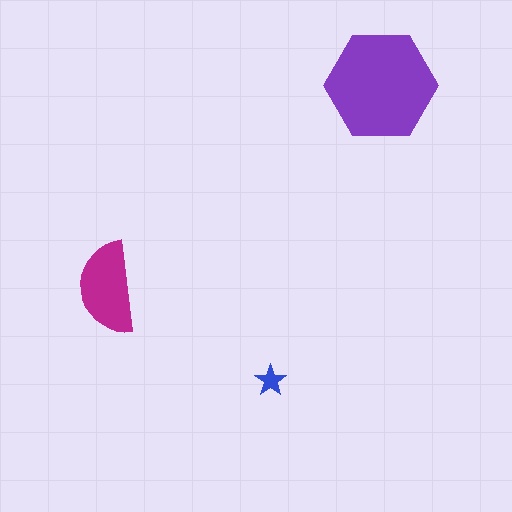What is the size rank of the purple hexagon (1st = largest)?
1st.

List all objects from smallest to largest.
The blue star, the magenta semicircle, the purple hexagon.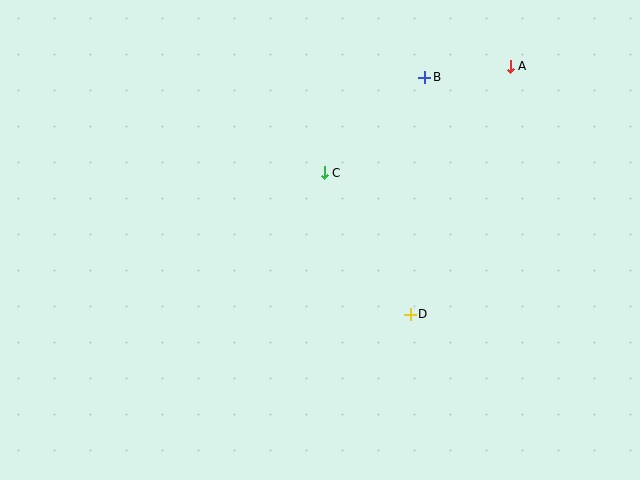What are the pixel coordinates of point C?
Point C is at (324, 173).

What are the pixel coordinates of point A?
Point A is at (510, 66).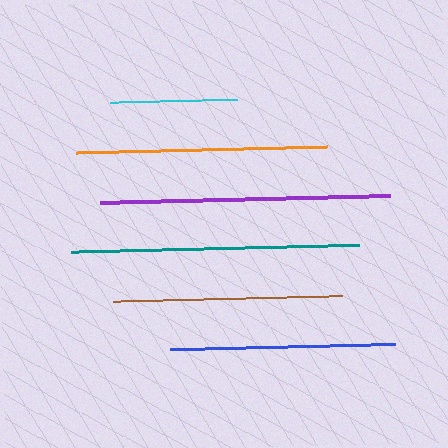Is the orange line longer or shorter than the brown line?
The orange line is longer than the brown line.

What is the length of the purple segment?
The purple segment is approximately 290 pixels long.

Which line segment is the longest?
The purple line is the longest at approximately 290 pixels.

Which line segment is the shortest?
The cyan line is the shortest at approximately 127 pixels.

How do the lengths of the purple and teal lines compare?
The purple and teal lines are approximately the same length.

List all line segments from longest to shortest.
From longest to shortest: purple, teal, orange, brown, blue, cyan.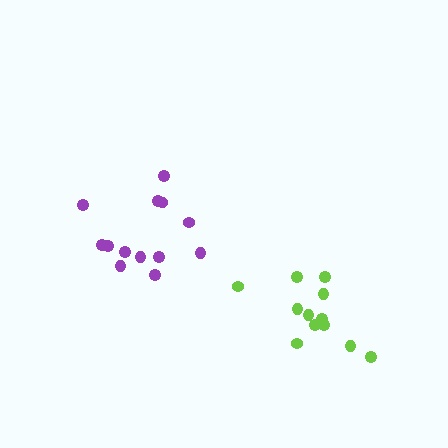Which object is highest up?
The purple cluster is topmost.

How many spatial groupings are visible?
There are 2 spatial groupings.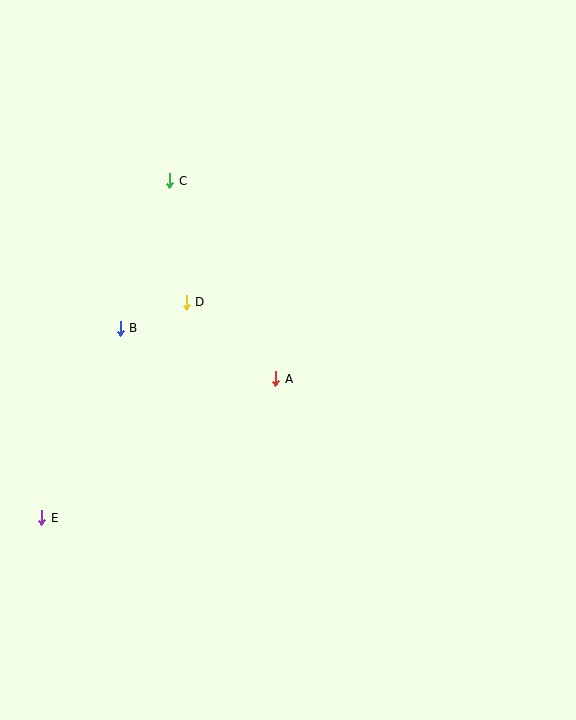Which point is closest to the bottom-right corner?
Point A is closest to the bottom-right corner.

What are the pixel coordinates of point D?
Point D is at (186, 302).